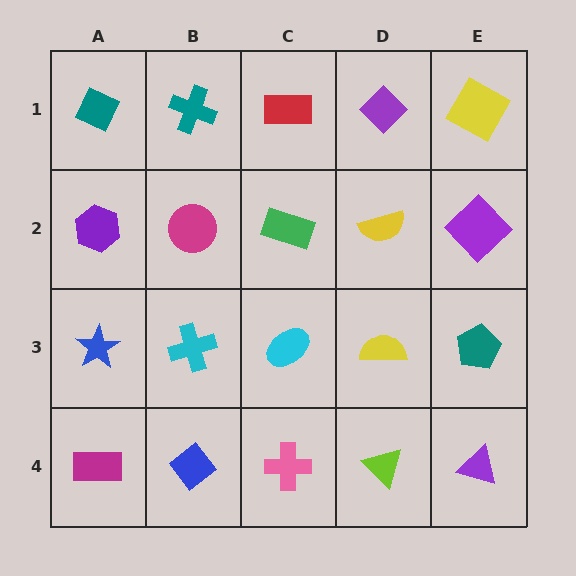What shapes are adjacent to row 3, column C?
A green rectangle (row 2, column C), a pink cross (row 4, column C), a cyan cross (row 3, column B), a yellow semicircle (row 3, column D).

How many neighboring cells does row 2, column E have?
3.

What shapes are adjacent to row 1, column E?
A purple diamond (row 2, column E), a purple diamond (row 1, column D).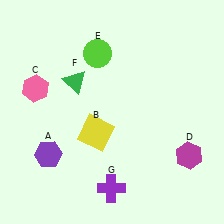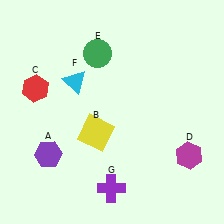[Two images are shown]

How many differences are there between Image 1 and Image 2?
There are 3 differences between the two images.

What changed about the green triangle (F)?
In Image 1, F is green. In Image 2, it changed to cyan.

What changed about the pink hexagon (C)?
In Image 1, C is pink. In Image 2, it changed to red.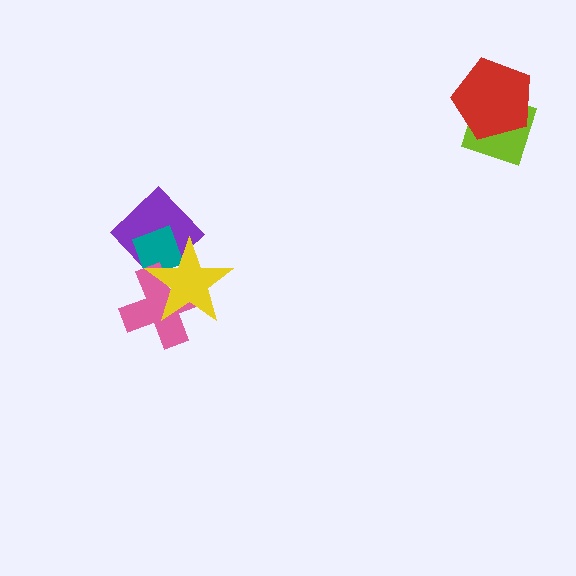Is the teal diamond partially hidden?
Yes, it is partially covered by another shape.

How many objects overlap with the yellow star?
3 objects overlap with the yellow star.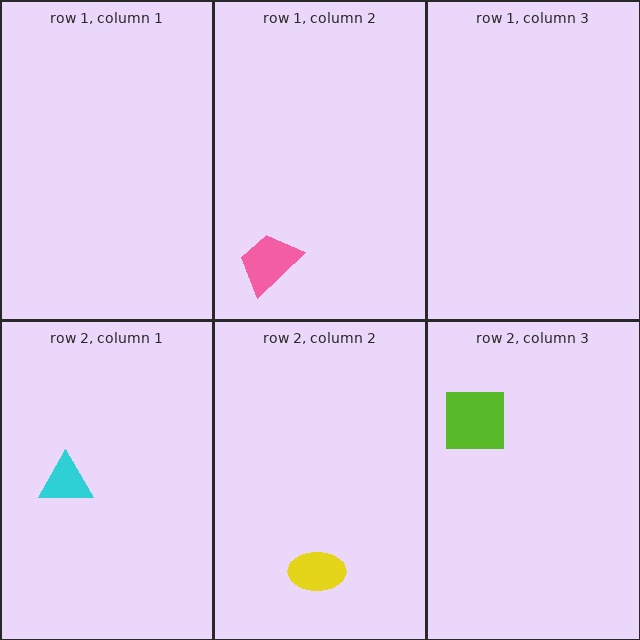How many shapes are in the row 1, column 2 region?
1.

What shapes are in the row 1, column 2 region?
The pink trapezoid.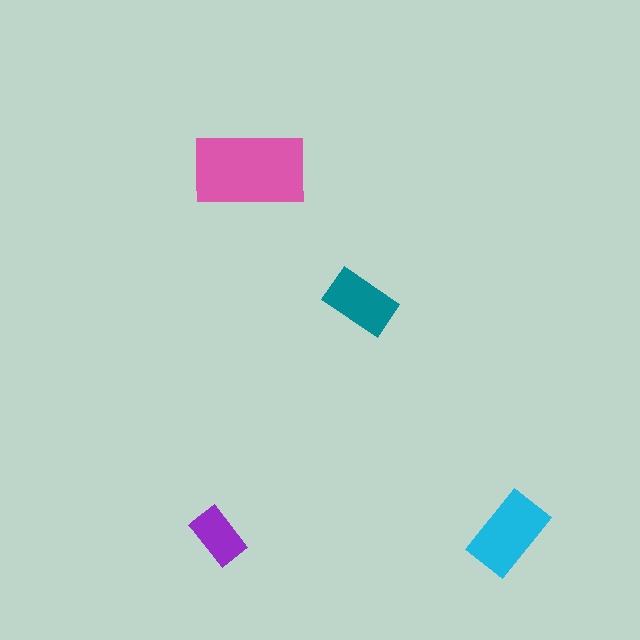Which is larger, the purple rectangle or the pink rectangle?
The pink one.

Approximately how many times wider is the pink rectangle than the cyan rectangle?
About 1.5 times wider.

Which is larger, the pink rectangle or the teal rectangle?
The pink one.